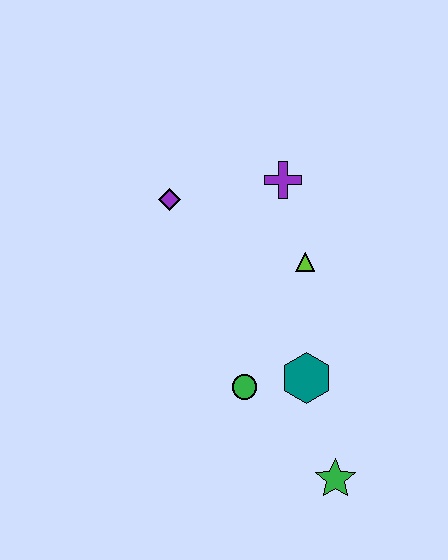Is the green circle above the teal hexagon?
No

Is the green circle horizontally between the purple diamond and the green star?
Yes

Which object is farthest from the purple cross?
The green star is farthest from the purple cross.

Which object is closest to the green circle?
The teal hexagon is closest to the green circle.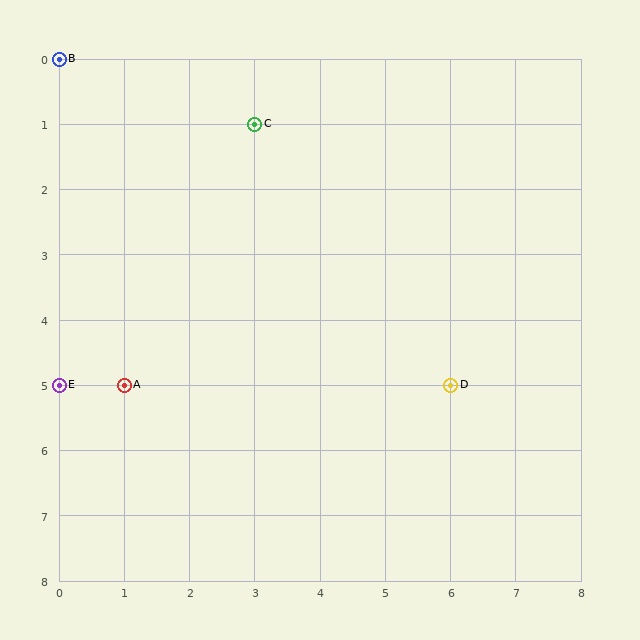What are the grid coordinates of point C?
Point C is at grid coordinates (3, 1).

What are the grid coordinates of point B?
Point B is at grid coordinates (0, 0).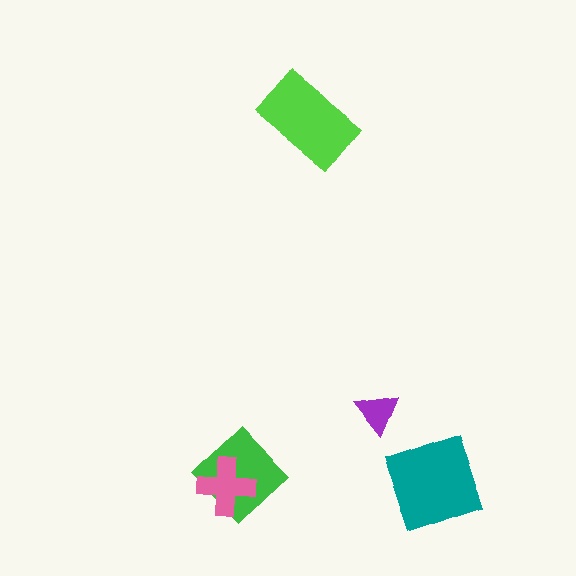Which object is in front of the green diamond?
The pink cross is in front of the green diamond.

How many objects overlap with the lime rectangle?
0 objects overlap with the lime rectangle.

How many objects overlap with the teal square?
0 objects overlap with the teal square.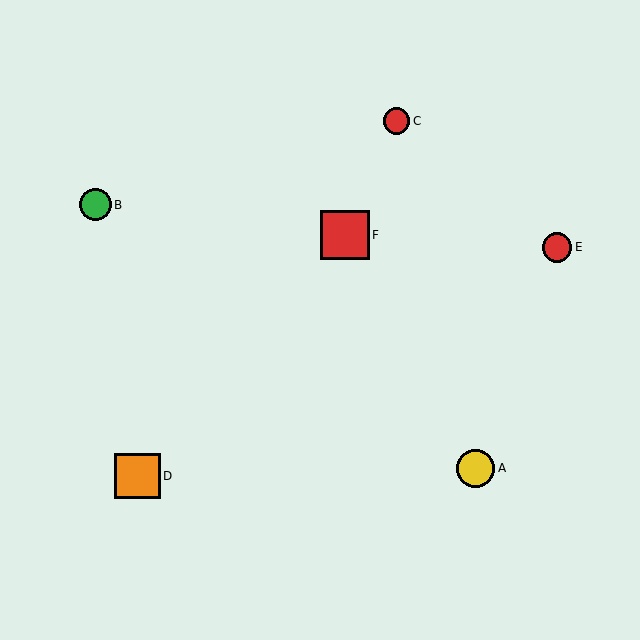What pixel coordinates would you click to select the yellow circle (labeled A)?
Click at (476, 468) to select the yellow circle A.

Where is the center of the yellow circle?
The center of the yellow circle is at (476, 468).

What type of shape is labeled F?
Shape F is a red square.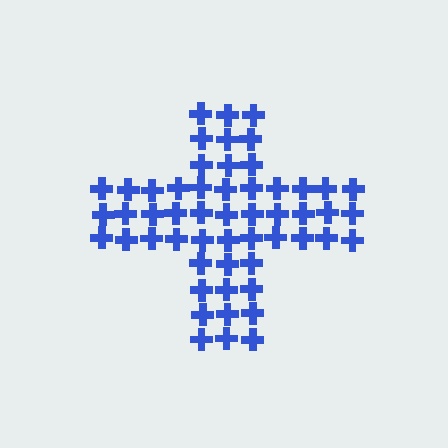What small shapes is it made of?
It is made of small crosses.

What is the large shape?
The large shape is a cross.